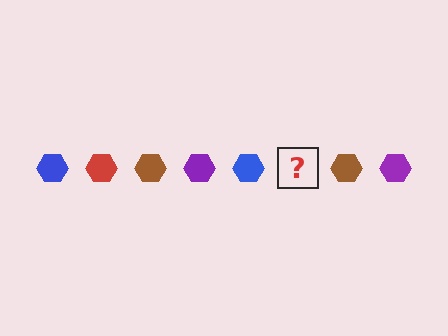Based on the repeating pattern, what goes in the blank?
The blank should be a red hexagon.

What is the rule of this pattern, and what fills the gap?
The rule is that the pattern cycles through blue, red, brown, purple hexagons. The gap should be filled with a red hexagon.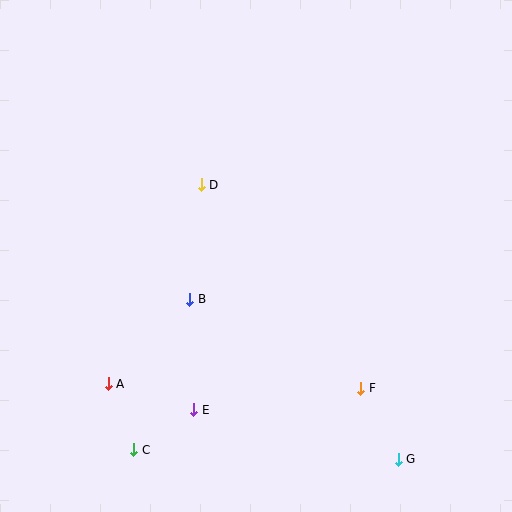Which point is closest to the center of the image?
Point B at (190, 299) is closest to the center.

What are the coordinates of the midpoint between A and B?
The midpoint between A and B is at (149, 342).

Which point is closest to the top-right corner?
Point D is closest to the top-right corner.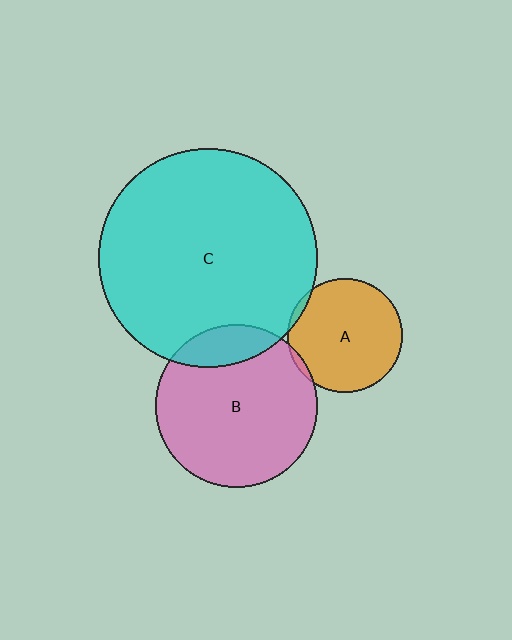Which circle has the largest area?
Circle C (cyan).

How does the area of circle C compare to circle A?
Approximately 3.7 times.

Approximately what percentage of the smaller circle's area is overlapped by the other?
Approximately 5%.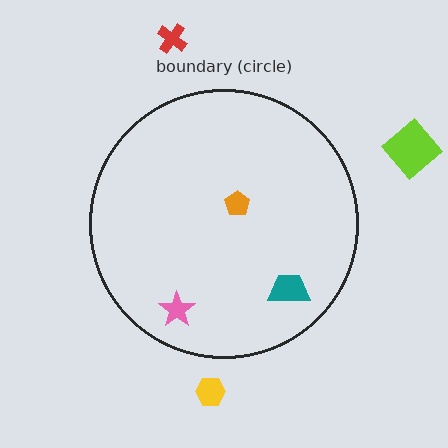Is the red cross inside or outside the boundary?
Outside.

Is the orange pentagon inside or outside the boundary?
Inside.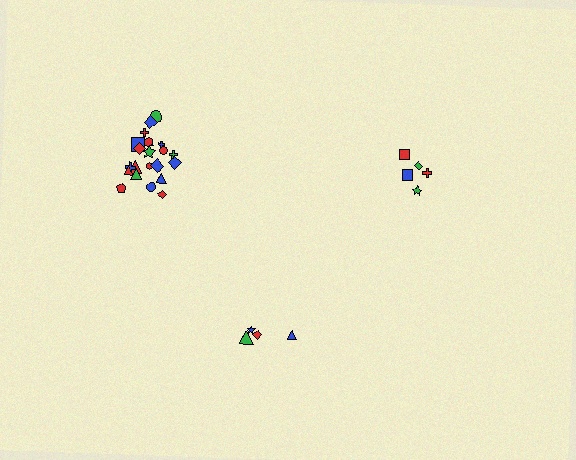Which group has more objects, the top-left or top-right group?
The top-left group.